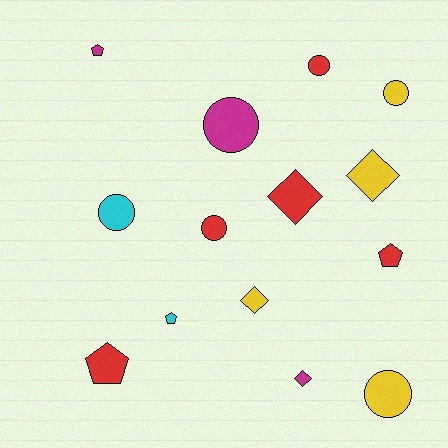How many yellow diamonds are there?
There are 2 yellow diamonds.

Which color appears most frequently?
Red, with 5 objects.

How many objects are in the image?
There are 14 objects.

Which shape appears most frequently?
Circle, with 6 objects.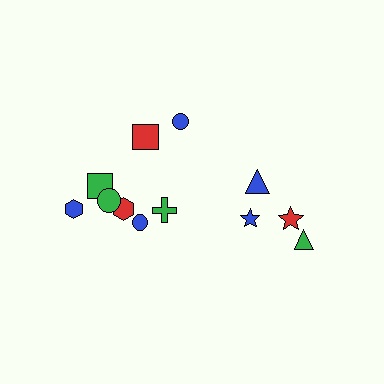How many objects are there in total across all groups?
There are 12 objects.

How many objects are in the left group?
There are 8 objects.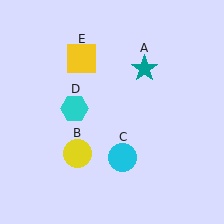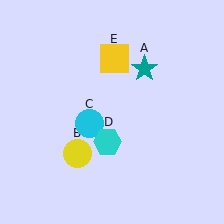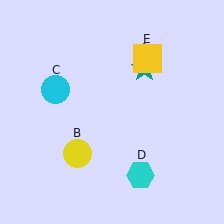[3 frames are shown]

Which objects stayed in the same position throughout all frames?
Teal star (object A) and yellow circle (object B) remained stationary.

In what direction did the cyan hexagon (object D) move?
The cyan hexagon (object D) moved down and to the right.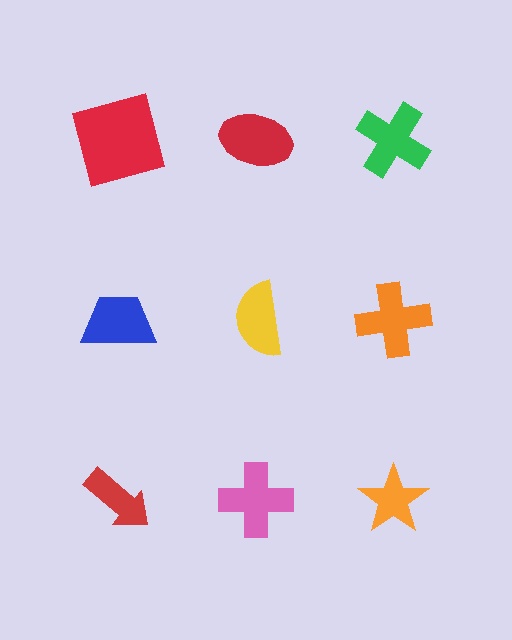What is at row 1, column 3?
A green cross.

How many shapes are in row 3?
3 shapes.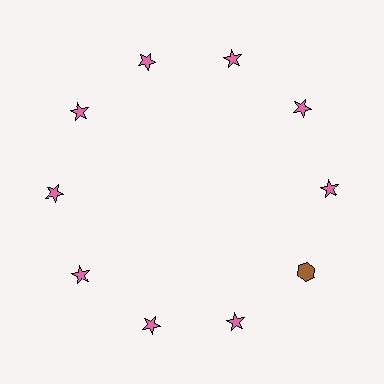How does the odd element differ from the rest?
It differs in both color (brown instead of pink) and shape (hexagon instead of star).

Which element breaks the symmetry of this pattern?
The brown hexagon at roughly the 4 o'clock position breaks the symmetry. All other shapes are pink stars.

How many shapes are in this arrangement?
There are 10 shapes arranged in a ring pattern.